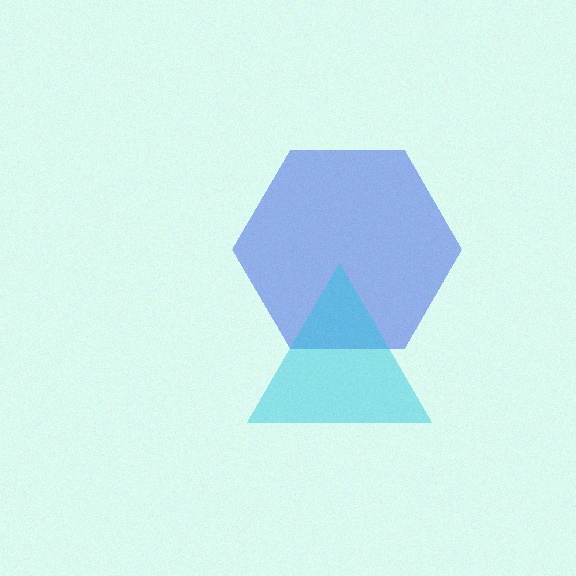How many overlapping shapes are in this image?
There are 2 overlapping shapes in the image.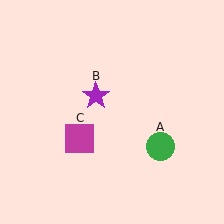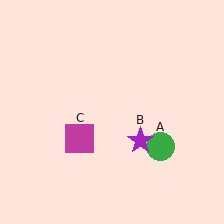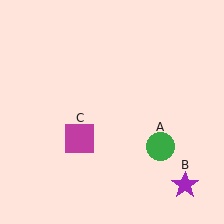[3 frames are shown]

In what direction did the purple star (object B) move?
The purple star (object B) moved down and to the right.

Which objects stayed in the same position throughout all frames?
Green circle (object A) and magenta square (object C) remained stationary.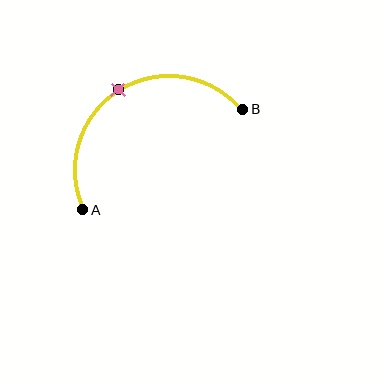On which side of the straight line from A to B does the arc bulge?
The arc bulges above the straight line connecting A and B.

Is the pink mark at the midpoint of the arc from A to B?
Yes. The pink mark lies on the arc at equal arc-length from both A and B — it is the arc midpoint.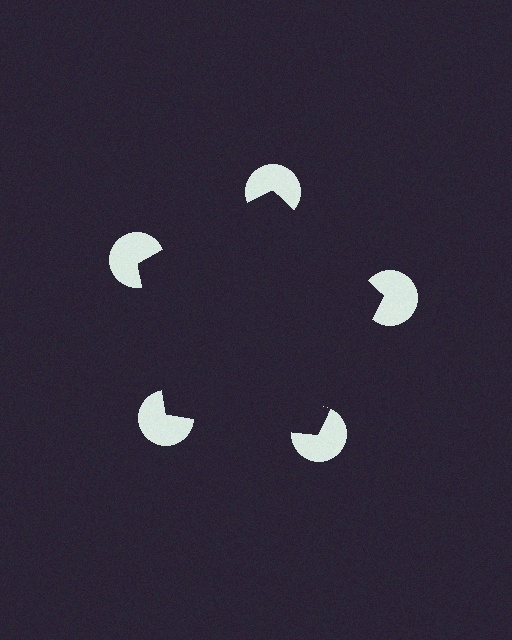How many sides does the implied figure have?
5 sides.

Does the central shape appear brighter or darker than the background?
It typically appears slightly darker than the background, even though no actual brightness change is drawn.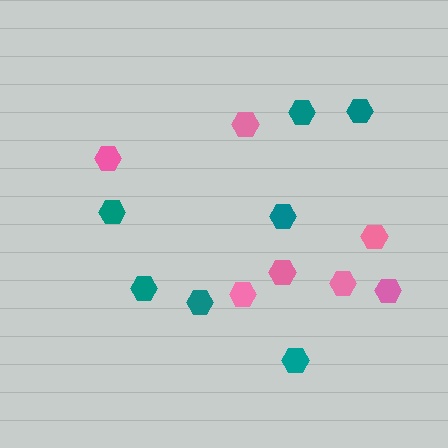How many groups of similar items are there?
There are 2 groups: one group of teal hexagons (7) and one group of pink hexagons (7).